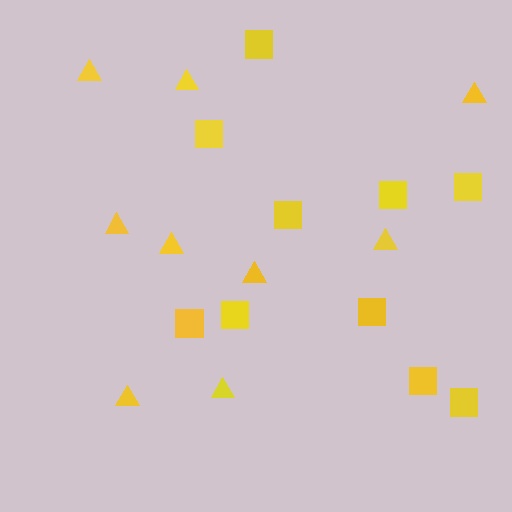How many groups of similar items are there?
There are 2 groups: one group of squares (10) and one group of triangles (9).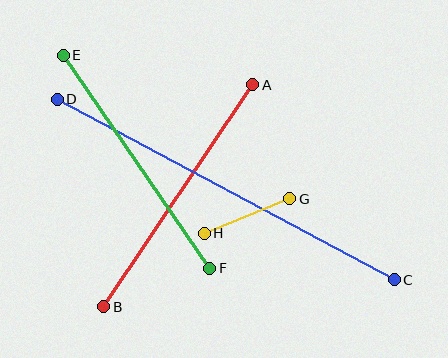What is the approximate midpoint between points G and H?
The midpoint is at approximately (247, 216) pixels.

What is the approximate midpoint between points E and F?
The midpoint is at approximately (137, 162) pixels.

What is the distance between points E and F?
The distance is approximately 258 pixels.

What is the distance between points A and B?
The distance is approximately 267 pixels.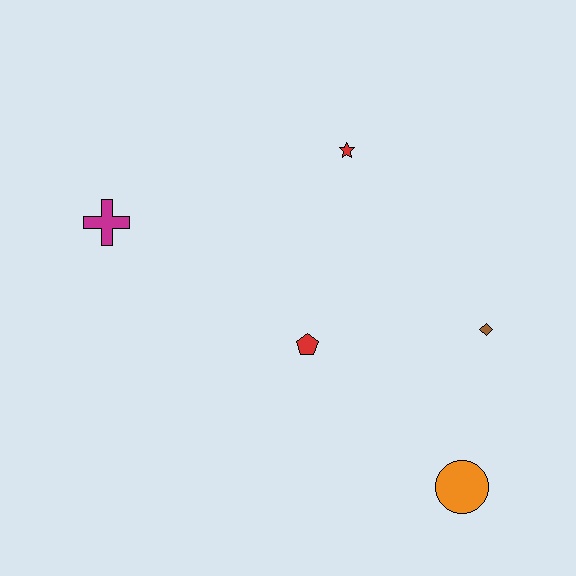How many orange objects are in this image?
There is 1 orange object.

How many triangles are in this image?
There are no triangles.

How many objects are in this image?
There are 5 objects.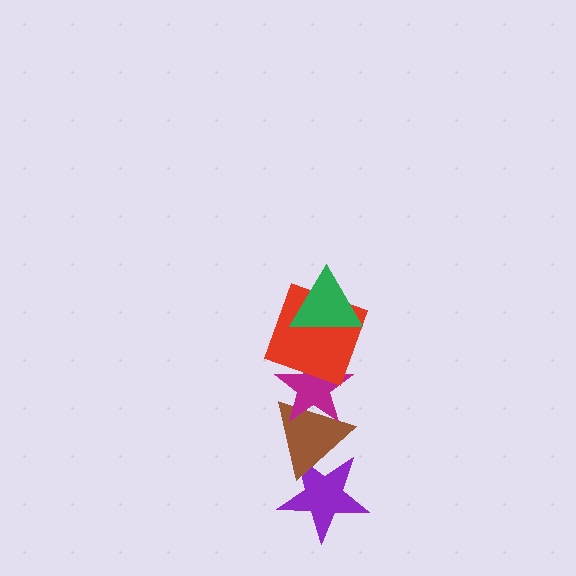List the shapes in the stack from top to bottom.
From top to bottom: the green triangle, the red square, the magenta star, the brown triangle, the purple star.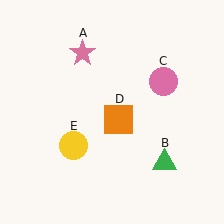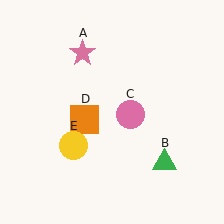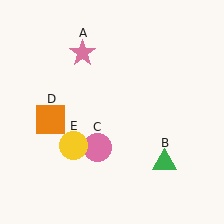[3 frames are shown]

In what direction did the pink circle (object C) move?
The pink circle (object C) moved down and to the left.